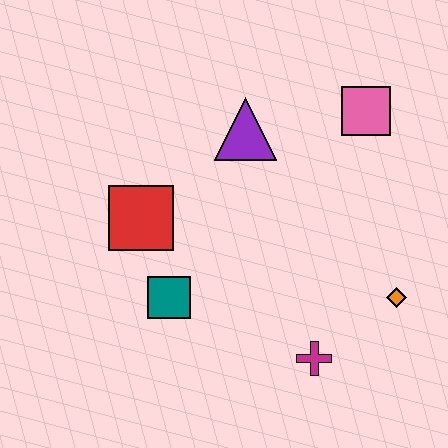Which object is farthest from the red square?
The orange diamond is farthest from the red square.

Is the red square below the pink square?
Yes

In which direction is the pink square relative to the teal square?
The pink square is to the right of the teal square.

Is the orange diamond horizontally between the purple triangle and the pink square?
No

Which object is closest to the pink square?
The purple triangle is closest to the pink square.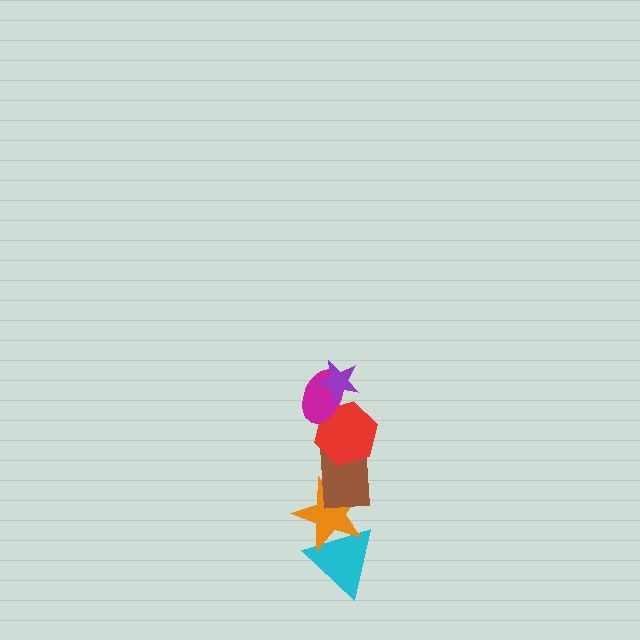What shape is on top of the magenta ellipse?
The purple star is on top of the magenta ellipse.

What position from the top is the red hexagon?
The red hexagon is 3rd from the top.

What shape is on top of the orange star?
The brown rectangle is on top of the orange star.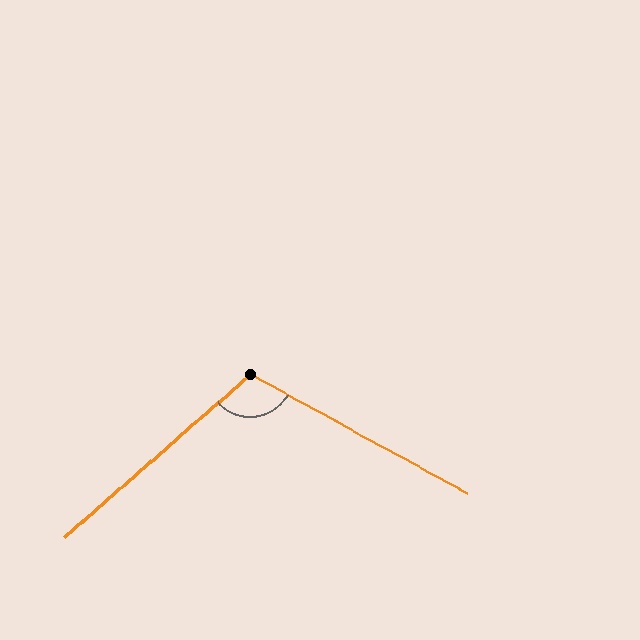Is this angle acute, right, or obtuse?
It is obtuse.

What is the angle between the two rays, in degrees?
Approximately 110 degrees.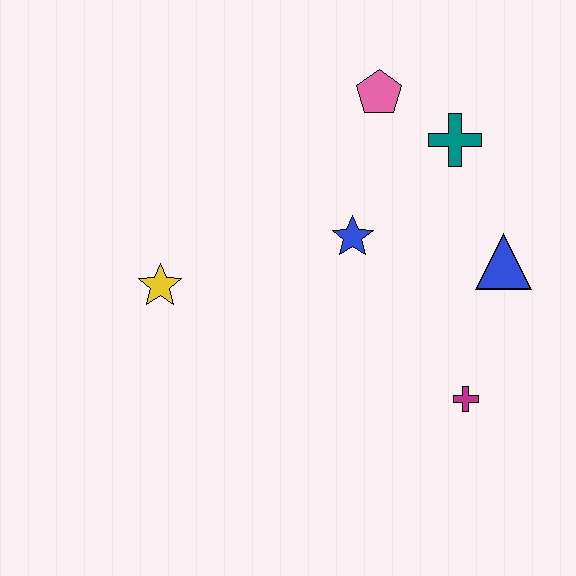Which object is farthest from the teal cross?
The yellow star is farthest from the teal cross.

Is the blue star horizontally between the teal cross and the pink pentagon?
No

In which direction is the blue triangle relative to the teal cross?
The blue triangle is below the teal cross.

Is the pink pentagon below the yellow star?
No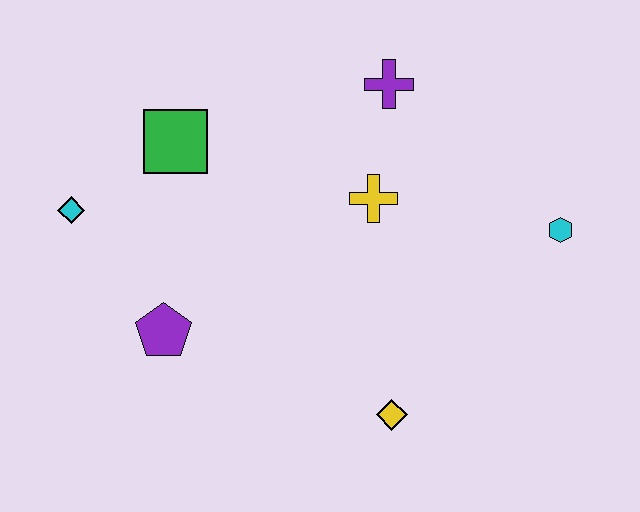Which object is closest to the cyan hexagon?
The yellow cross is closest to the cyan hexagon.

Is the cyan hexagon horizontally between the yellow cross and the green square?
No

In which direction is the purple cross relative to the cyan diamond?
The purple cross is to the right of the cyan diamond.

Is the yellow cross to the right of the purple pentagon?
Yes